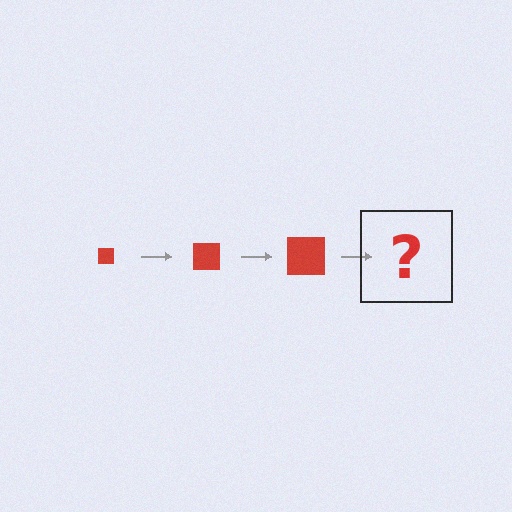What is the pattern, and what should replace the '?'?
The pattern is that the square gets progressively larger each step. The '?' should be a red square, larger than the previous one.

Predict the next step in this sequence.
The next step is a red square, larger than the previous one.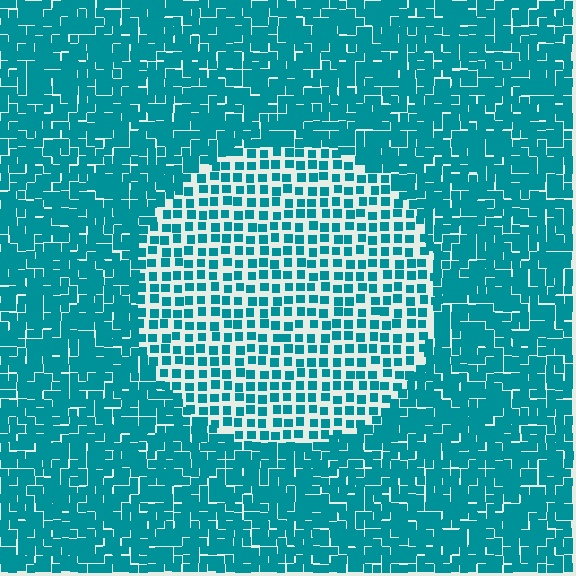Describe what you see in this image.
The image contains small teal elements arranged at two different densities. A circle-shaped region is visible where the elements are less densely packed than the surrounding area.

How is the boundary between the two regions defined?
The boundary is defined by a change in element density (approximately 2.0x ratio). All elements are the same color, size, and shape.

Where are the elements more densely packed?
The elements are more densely packed outside the circle boundary.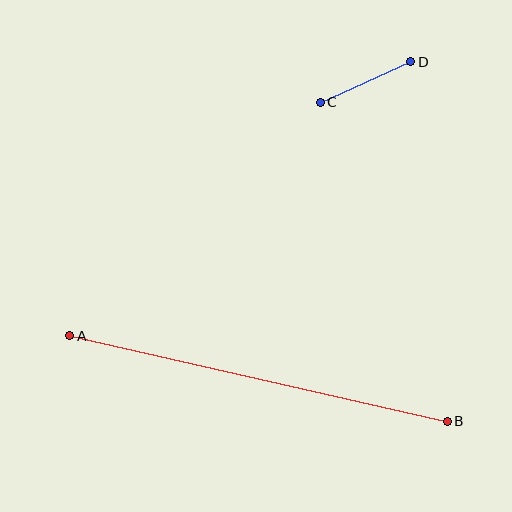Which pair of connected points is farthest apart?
Points A and B are farthest apart.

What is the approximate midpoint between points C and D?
The midpoint is at approximately (366, 82) pixels.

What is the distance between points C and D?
The distance is approximately 99 pixels.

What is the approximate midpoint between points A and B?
The midpoint is at approximately (259, 378) pixels.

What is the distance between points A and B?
The distance is approximately 387 pixels.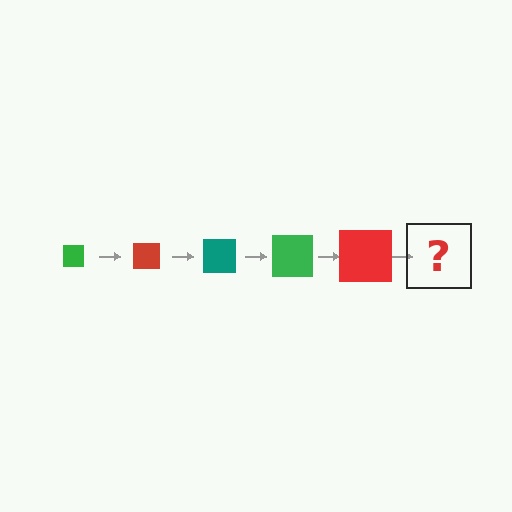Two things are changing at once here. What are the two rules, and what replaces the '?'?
The two rules are that the square grows larger each step and the color cycles through green, red, and teal. The '?' should be a teal square, larger than the previous one.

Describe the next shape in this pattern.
It should be a teal square, larger than the previous one.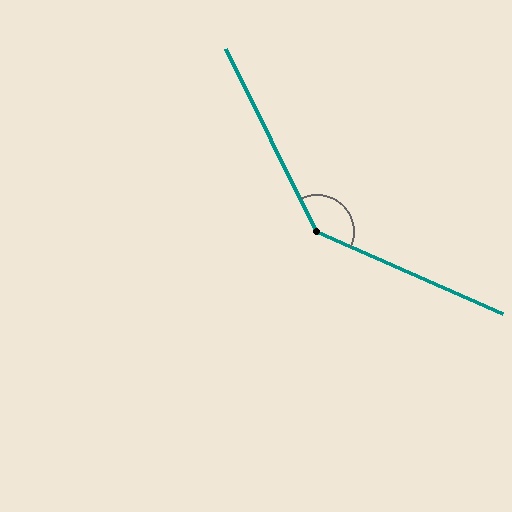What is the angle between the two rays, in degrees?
Approximately 140 degrees.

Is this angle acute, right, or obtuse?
It is obtuse.